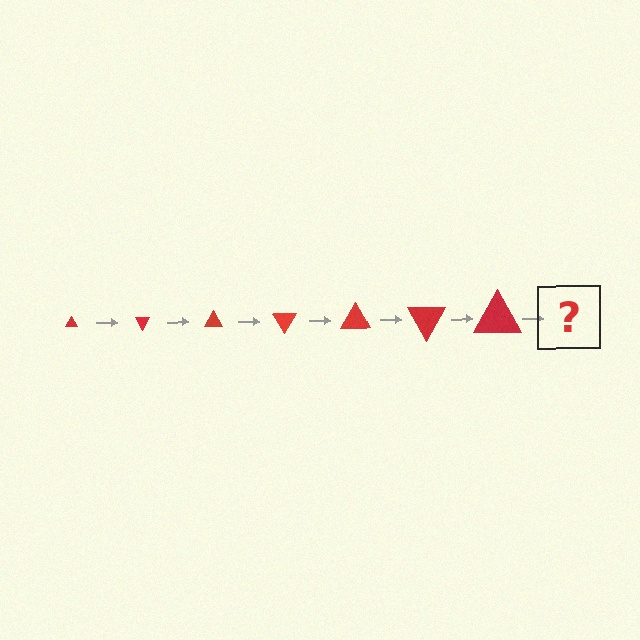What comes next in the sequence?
The next element should be a triangle, larger than the previous one and rotated 420 degrees from the start.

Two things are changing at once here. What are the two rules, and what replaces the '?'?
The two rules are that the triangle grows larger each step and it rotates 60 degrees each step. The '?' should be a triangle, larger than the previous one and rotated 420 degrees from the start.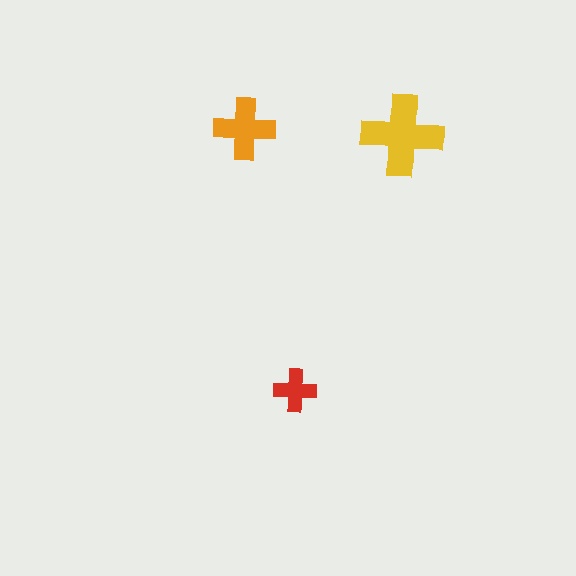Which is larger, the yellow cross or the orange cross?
The yellow one.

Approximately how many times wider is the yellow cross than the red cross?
About 2 times wider.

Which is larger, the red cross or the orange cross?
The orange one.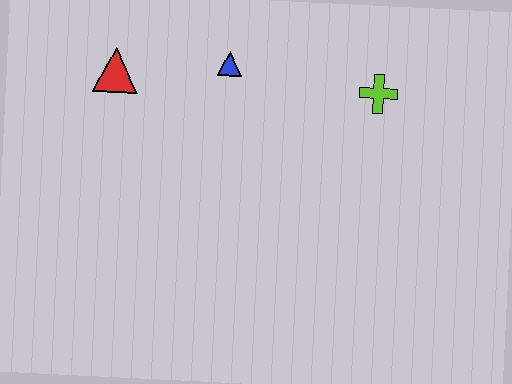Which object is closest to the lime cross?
The blue triangle is closest to the lime cross.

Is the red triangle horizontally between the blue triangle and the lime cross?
No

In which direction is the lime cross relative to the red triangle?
The lime cross is to the right of the red triangle.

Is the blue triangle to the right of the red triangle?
Yes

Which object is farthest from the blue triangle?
The lime cross is farthest from the blue triangle.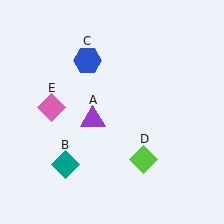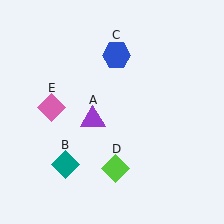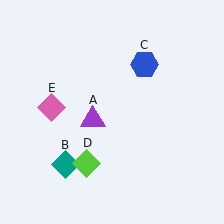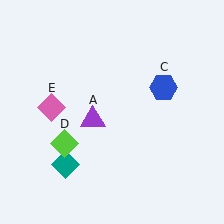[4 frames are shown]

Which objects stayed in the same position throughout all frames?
Purple triangle (object A) and teal diamond (object B) and pink diamond (object E) remained stationary.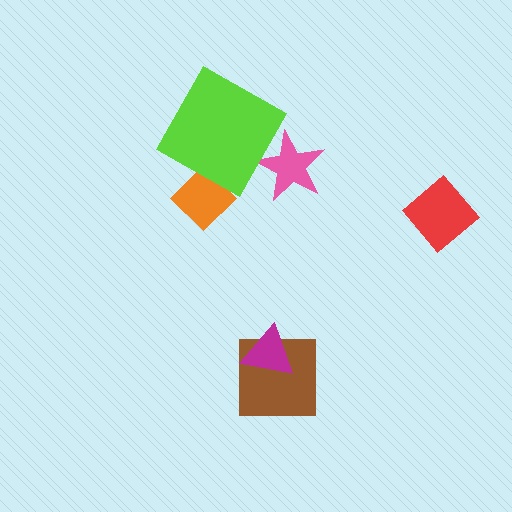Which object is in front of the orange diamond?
The lime square is in front of the orange diamond.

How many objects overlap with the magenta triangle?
1 object overlaps with the magenta triangle.